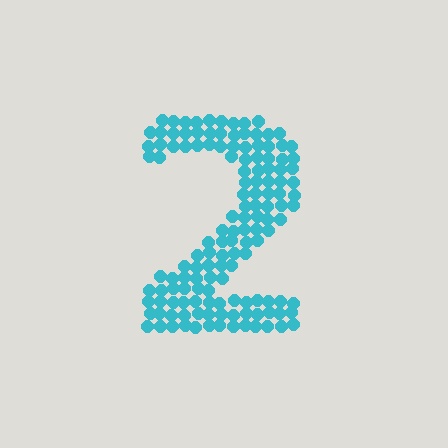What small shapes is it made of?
It is made of small circles.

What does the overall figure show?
The overall figure shows the digit 2.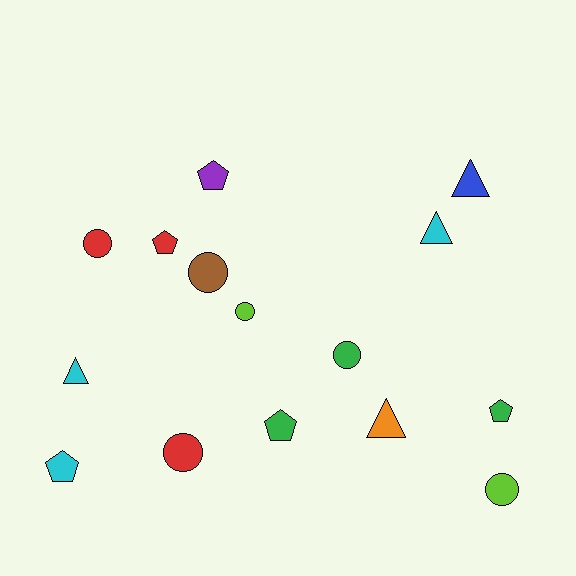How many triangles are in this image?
There are 4 triangles.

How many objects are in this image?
There are 15 objects.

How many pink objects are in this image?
There are no pink objects.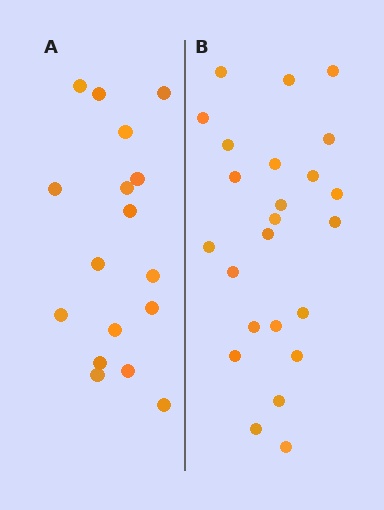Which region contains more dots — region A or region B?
Region B (the right region) has more dots.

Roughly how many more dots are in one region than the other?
Region B has roughly 8 or so more dots than region A.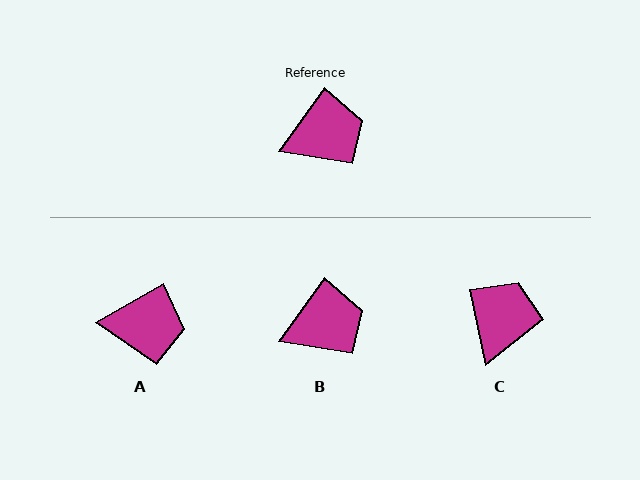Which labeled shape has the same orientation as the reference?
B.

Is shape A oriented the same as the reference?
No, it is off by about 24 degrees.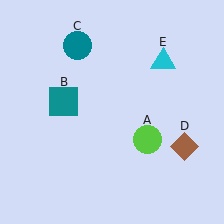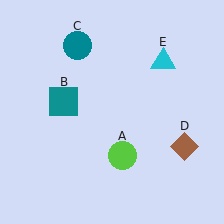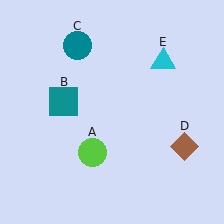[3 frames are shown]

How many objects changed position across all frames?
1 object changed position: lime circle (object A).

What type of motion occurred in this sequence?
The lime circle (object A) rotated clockwise around the center of the scene.